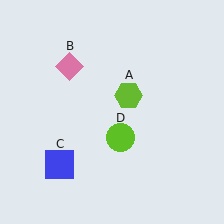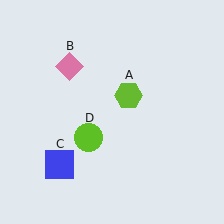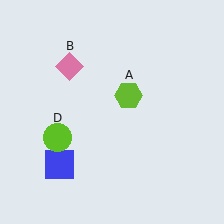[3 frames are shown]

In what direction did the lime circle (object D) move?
The lime circle (object D) moved left.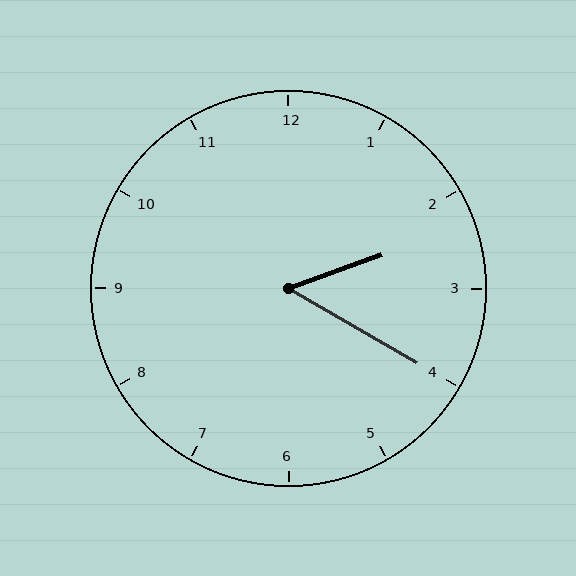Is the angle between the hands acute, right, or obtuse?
It is acute.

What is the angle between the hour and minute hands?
Approximately 50 degrees.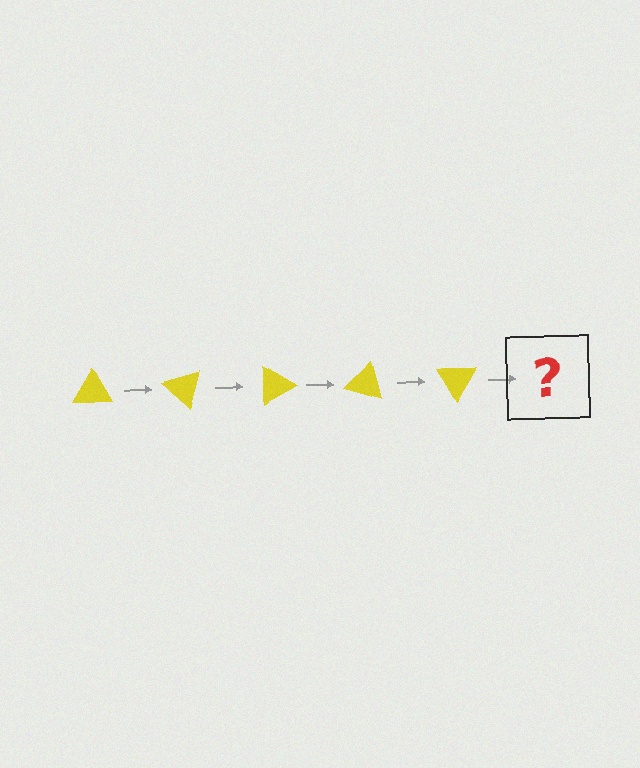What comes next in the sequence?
The next element should be a yellow triangle rotated 225 degrees.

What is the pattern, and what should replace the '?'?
The pattern is that the triangle rotates 45 degrees each step. The '?' should be a yellow triangle rotated 225 degrees.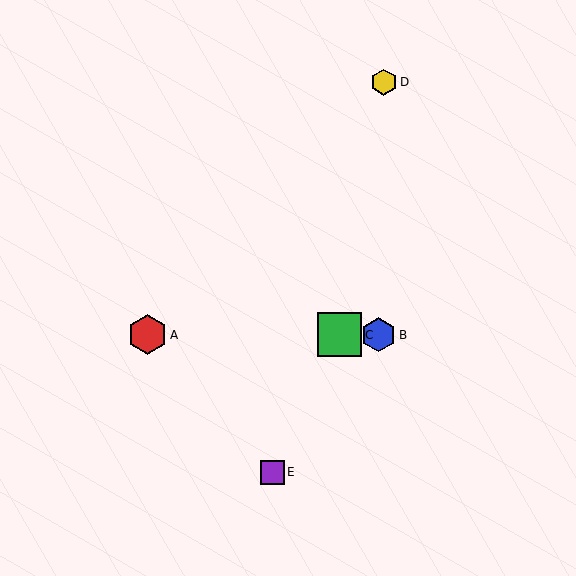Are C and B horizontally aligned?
Yes, both are at y≈335.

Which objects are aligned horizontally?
Objects A, B, C are aligned horizontally.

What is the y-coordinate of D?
Object D is at y≈82.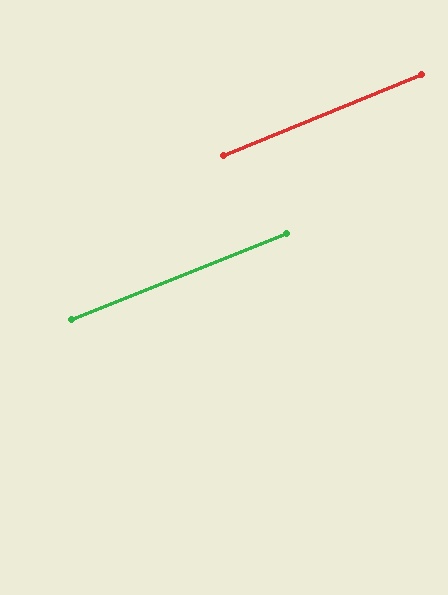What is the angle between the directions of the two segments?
Approximately 0 degrees.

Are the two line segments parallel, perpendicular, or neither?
Parallel — their directions differ by only 0.3°.